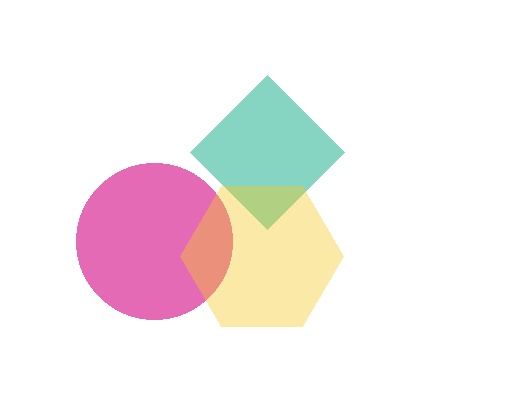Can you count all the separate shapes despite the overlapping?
Yes, there are 3 separate shapes.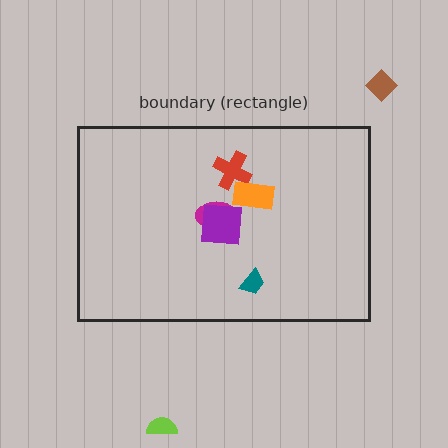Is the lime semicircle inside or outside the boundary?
Outside.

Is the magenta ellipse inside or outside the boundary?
Inside.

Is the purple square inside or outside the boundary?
Inside.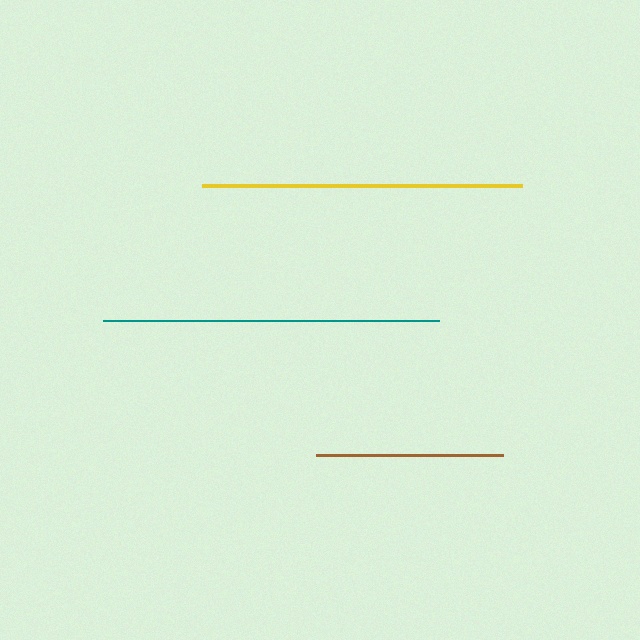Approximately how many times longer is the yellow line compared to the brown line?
The yellow line is approximately 1.7 times the length of the brown line.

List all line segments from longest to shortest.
From longest to shortest: teal, yellow, brown.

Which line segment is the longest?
The teal line is the longest at approximately 336 pixels.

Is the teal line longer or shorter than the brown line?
The teal line is longer than the brown line.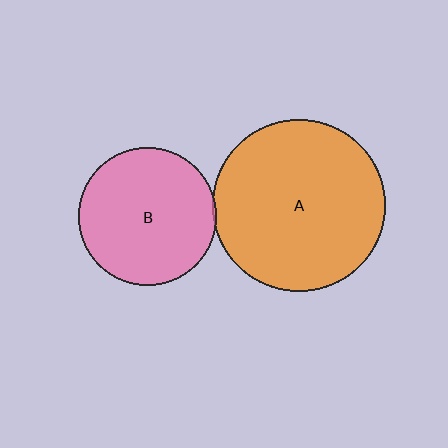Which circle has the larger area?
Circle A (orange).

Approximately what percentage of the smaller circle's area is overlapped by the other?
Approximately 5%.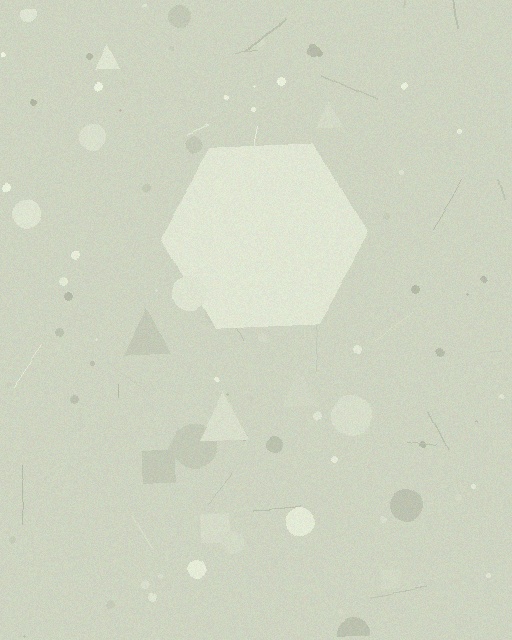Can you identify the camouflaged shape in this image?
The camouflaged shape is a hexagon.